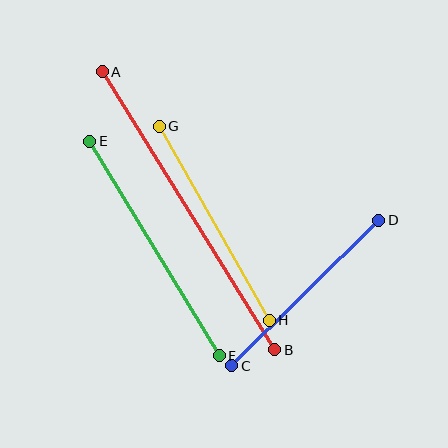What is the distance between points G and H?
The distance is approximately 223 pixels.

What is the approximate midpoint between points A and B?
The midpoint is at approximately (188, 211) pixels.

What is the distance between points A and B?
The distance is approximately 327 pixels.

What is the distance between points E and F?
The distance is approximately 251 pixels.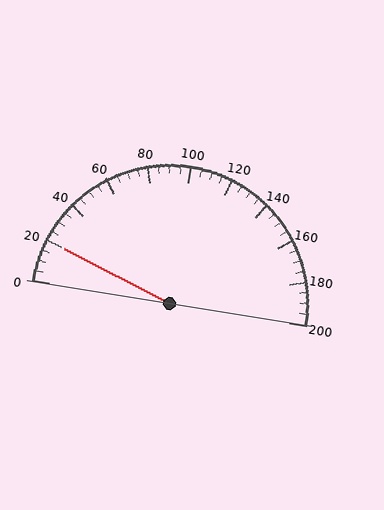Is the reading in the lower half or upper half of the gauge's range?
The reading is in the lower half of the range (0 to 200).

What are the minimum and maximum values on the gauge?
The gauge ranges from 0 to 200.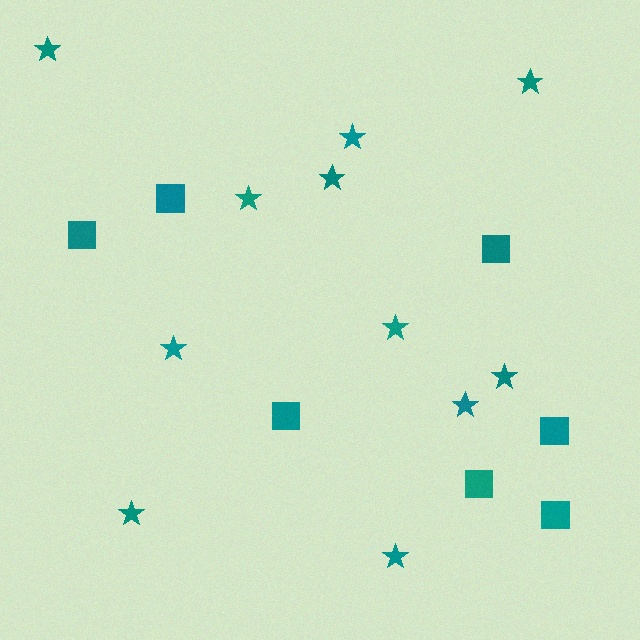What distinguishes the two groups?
There are 2 groups: one group of squares (7) and one group of stars (11).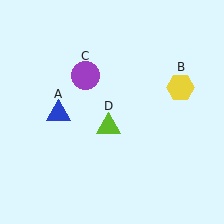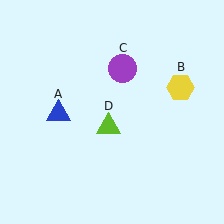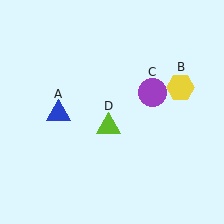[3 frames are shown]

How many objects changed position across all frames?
1 object changed position: purple circle (object C).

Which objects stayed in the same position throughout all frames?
Blue triangle (object A) and yellow hexagon (object B) and lime triangle (object D) remained stationary.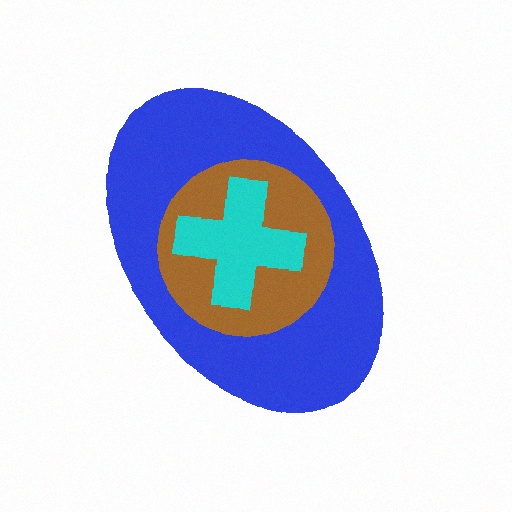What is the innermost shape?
The cyan cross.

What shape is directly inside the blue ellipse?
The brown circle.